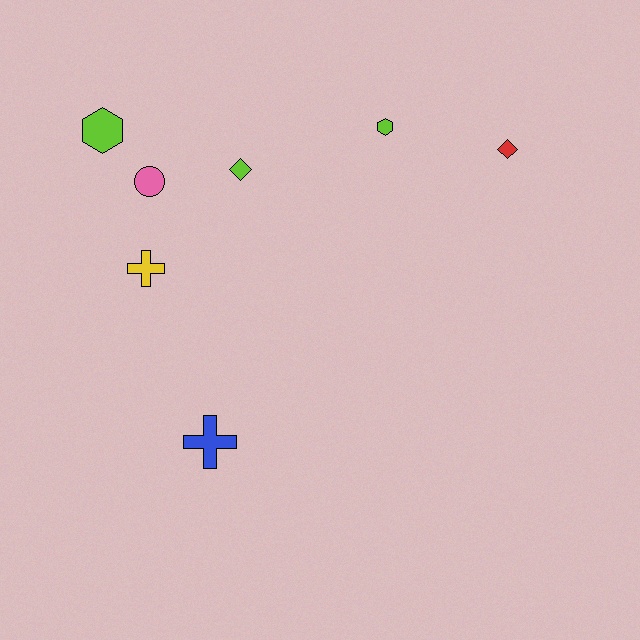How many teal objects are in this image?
There are no teal objects.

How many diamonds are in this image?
There are 2 diamonds.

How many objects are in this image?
There are 7 objects.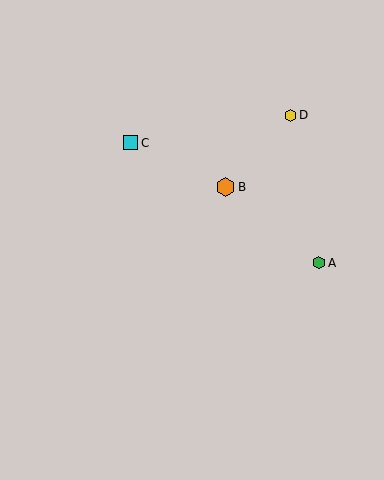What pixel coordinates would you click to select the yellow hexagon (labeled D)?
Click at (290, 115) to select the yellow hexagon D.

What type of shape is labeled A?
Shape A is a green hexagon.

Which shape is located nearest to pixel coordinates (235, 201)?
The orange hexagon (labeled B) at (225, 187) is nearest to that location.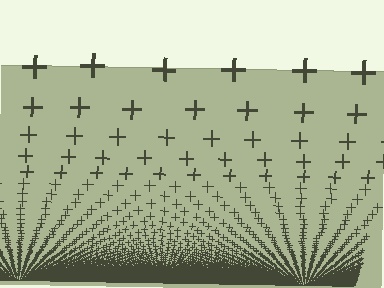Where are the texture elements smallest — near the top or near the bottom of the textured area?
Near the bottom.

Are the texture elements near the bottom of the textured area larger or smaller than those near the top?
Smaller. The gradient is inverted — elements near the bottom are smaller and denser.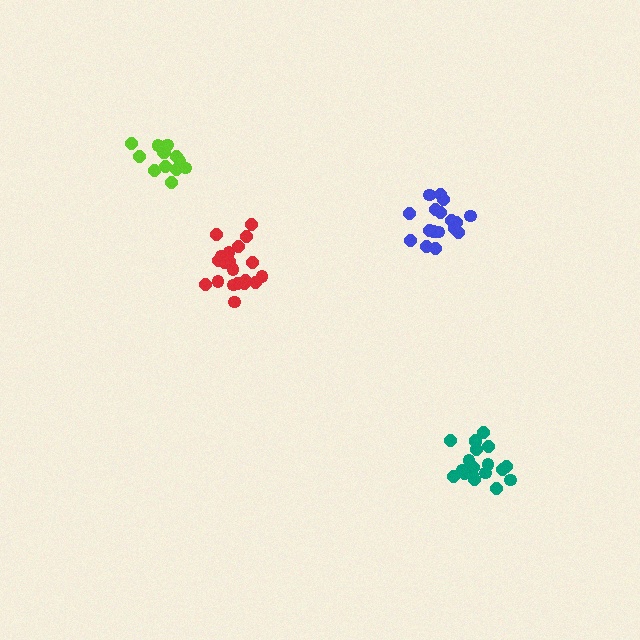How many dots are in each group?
Group 1: 20 dots, Group 2: 20 dots, Group 3: 17 dots, Group 4: 14 dots (71 total).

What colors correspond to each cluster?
The clusters are colored: red, teal, blue, lime.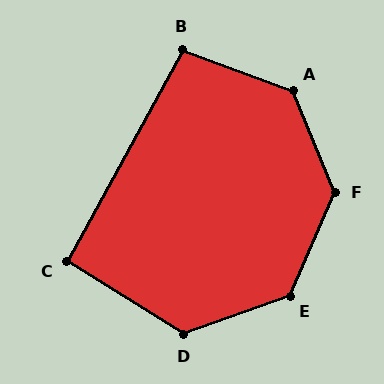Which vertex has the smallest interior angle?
C, at approximately 94 degrees.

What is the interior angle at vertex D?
Approximately 128 degrees (obtuse).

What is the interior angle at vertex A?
Approximately 133 degrees (obtuse).